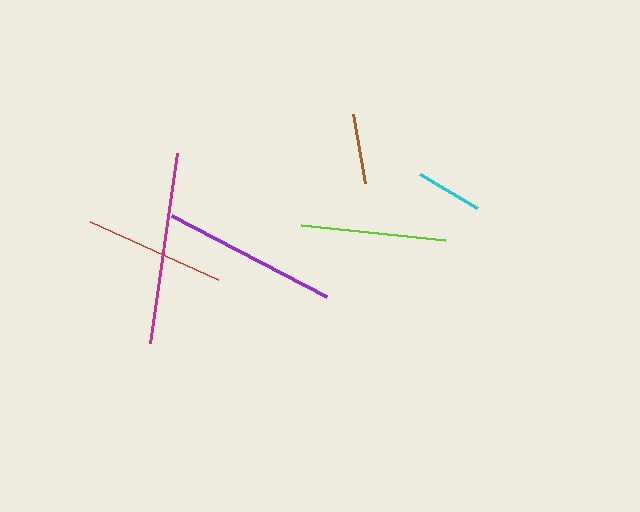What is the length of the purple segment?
The purple segment is approximately 175 pixels long.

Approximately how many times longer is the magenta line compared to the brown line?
The magenta line is approximately 2.7 times the length of the brown line.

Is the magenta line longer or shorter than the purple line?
The magenta line is longer than the purple line.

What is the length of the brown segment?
The brown segment is approximately 70 pixels long.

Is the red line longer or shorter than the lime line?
The lime line is longer than the red line.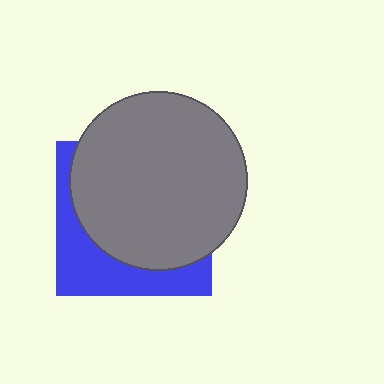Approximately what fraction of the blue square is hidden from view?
Roughly 68% of the blue square is hidden behind the gray circle.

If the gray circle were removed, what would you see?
You would see the complete blue square.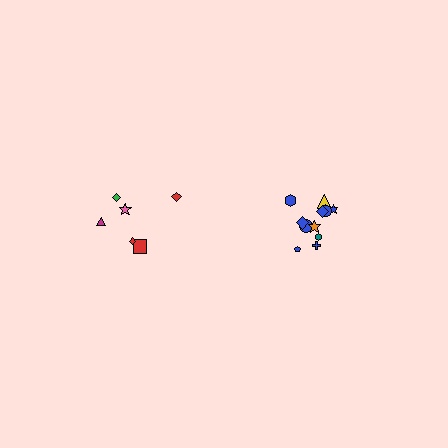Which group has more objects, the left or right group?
The right group.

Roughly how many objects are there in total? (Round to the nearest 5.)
Roughly 20 objects in total.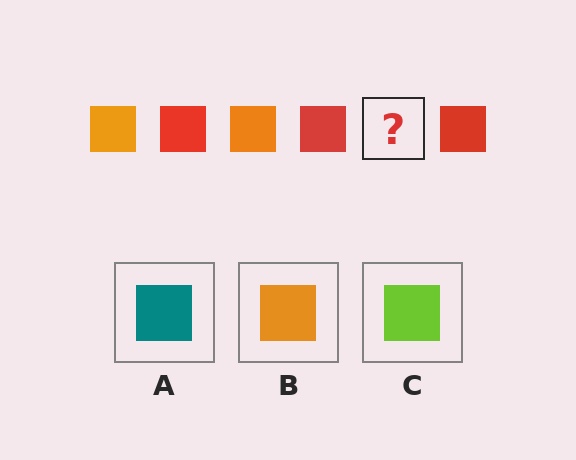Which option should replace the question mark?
Option B.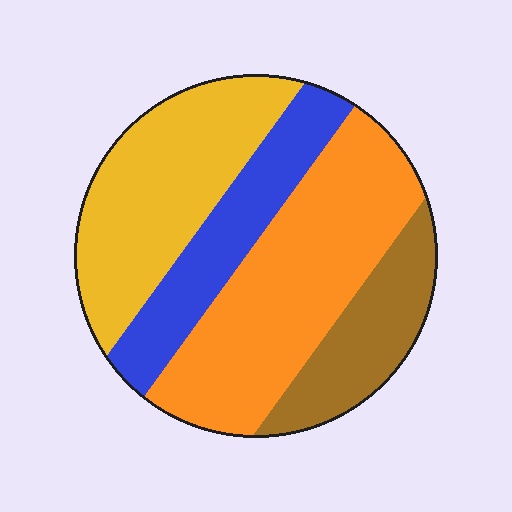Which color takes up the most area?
Orange, at roughly 35%.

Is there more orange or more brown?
Orange.